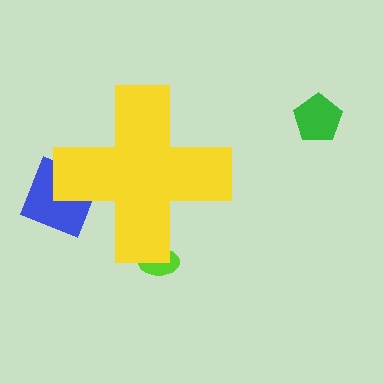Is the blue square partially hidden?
Yes, the blue square is partially hidden behind the yellow cross.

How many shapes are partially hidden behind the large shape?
2 shapes are partially hidden.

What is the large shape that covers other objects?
A yellow cross.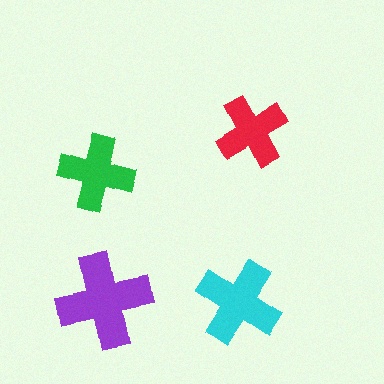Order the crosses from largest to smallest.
the purple one, the cyan one, the green one, the red one.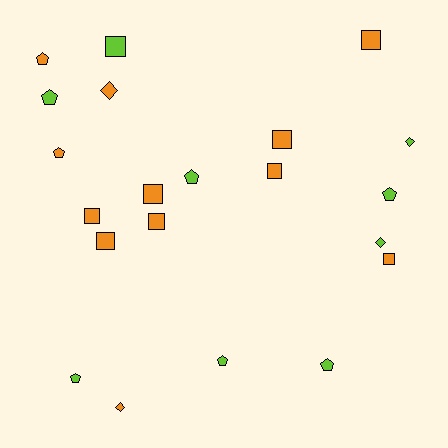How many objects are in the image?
There are 21 objects.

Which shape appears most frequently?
Square, with 9 objects.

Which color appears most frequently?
Orange, with 12 objects.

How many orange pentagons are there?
There are 2 orange pentagons.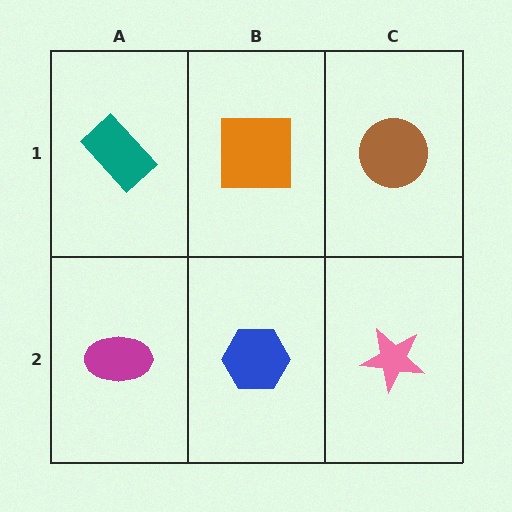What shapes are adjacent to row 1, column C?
A pink star (row 2, column C), an orange square (row 1, column B).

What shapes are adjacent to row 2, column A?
A teal rectangle (row 1, column A), a blue hexagon (row 2, column B).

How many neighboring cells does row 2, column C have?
2.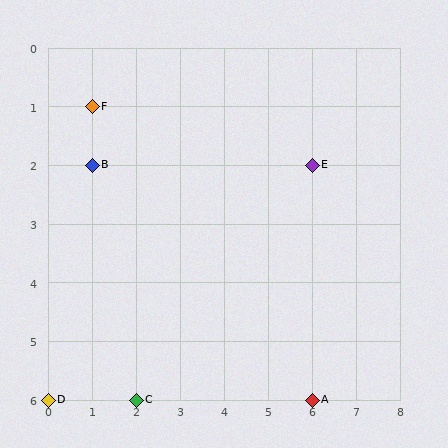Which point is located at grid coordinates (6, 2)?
Point E is at (6, 2).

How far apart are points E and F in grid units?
Points E and F are 5 columns and 1 row apart (about 5.1 grid units diagonally).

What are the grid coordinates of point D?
Point D is at grid coordinates (0, 6).